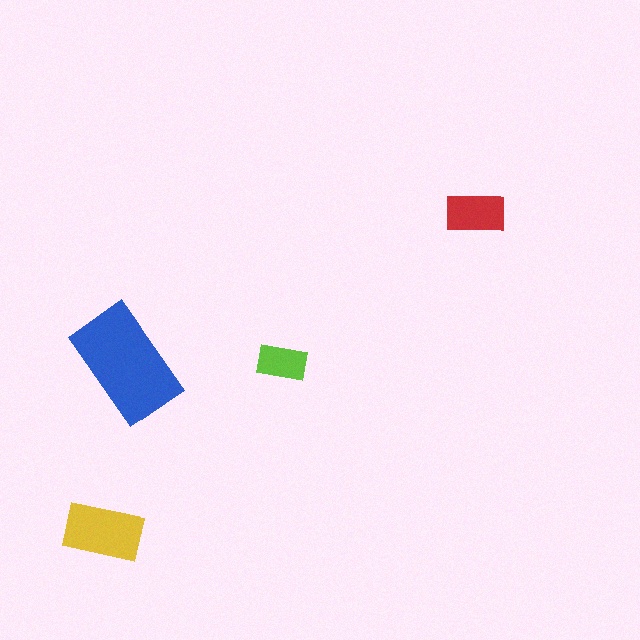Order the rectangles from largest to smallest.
the blue one, the yellow one, the red one, the lime one.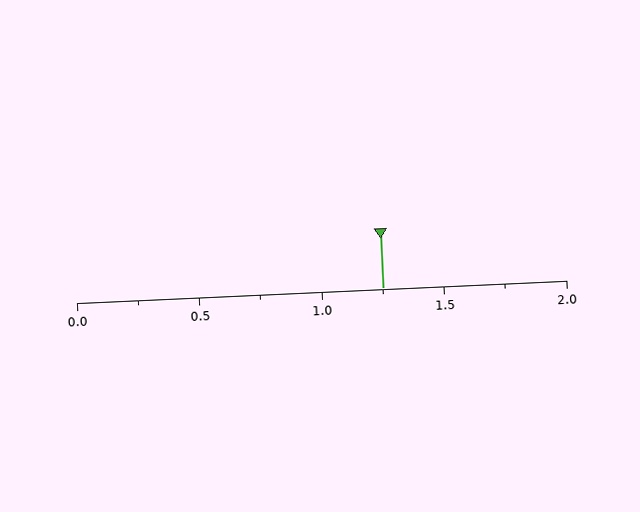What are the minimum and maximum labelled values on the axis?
The axis runs from 0.0 to 2.0.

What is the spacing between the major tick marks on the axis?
The major ticks are spaced 0.5 apart.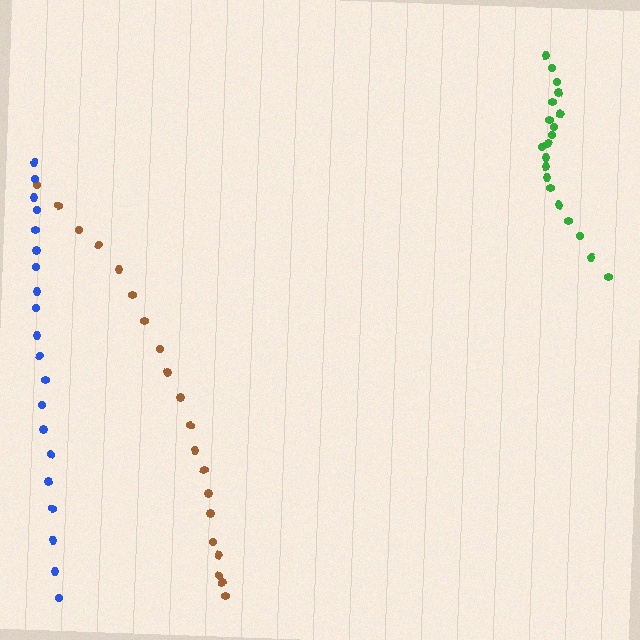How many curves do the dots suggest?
There are 3 distinct paths.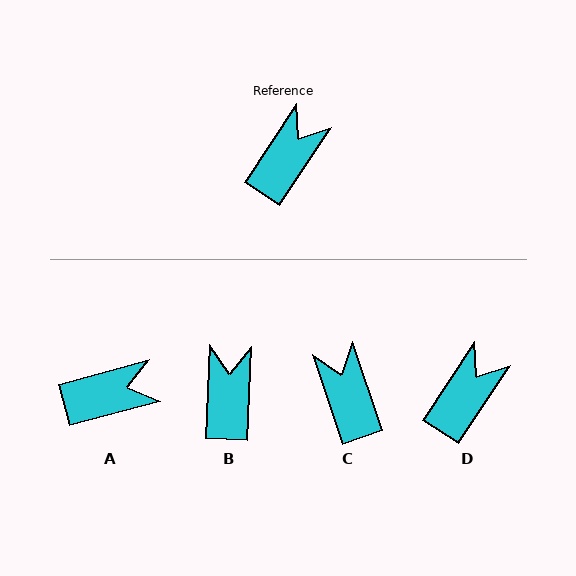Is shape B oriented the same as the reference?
No, it is off by about 31 degrees.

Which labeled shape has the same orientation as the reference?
D.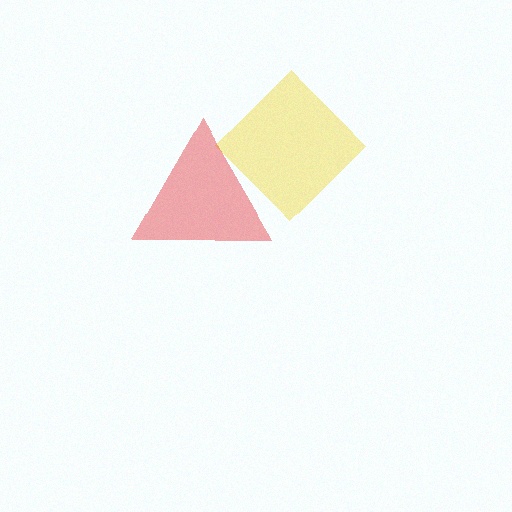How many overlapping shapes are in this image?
There are 2 overlapping shapes in the image.